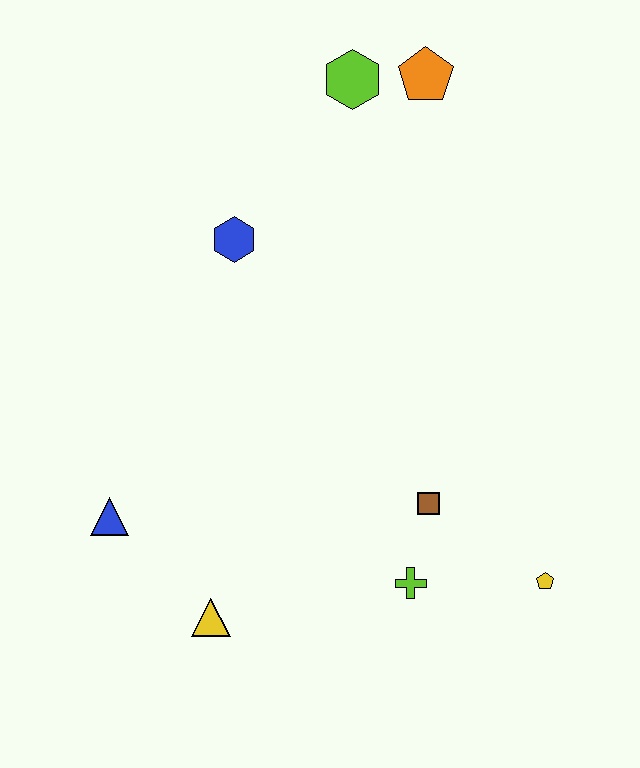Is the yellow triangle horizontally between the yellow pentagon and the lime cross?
No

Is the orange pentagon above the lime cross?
Yes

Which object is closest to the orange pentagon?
The lime hexagon is closest to the orange pentagon.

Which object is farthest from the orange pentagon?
The yellow triangle is farthest from the orange pentagon.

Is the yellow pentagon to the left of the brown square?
No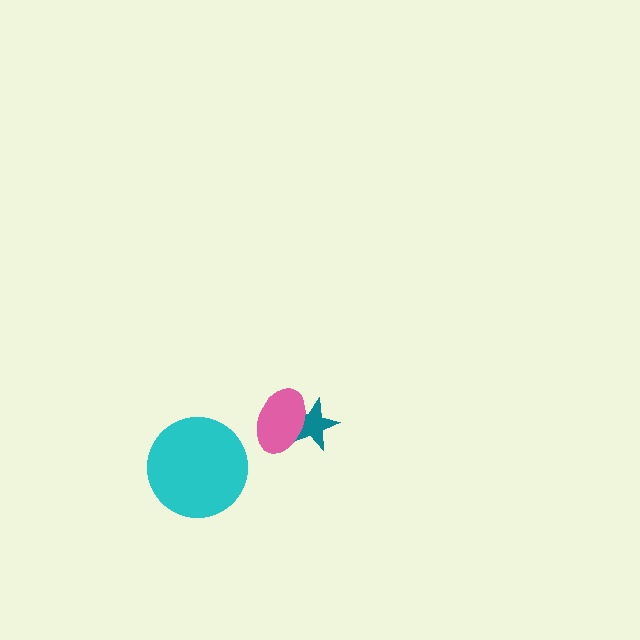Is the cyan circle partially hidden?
No, no other shape covers it.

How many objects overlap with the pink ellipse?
1 object overlaps with the pink ellipse.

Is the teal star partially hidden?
Yes, it is partially covered by another shape.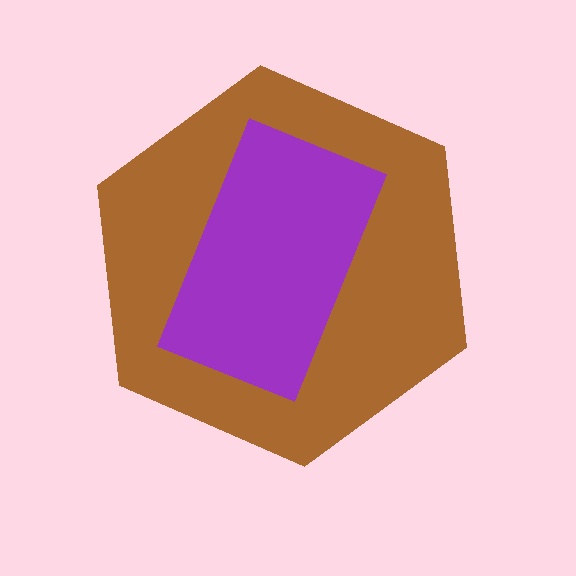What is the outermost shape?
The brown hexagon.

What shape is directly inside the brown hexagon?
The purple rectangle.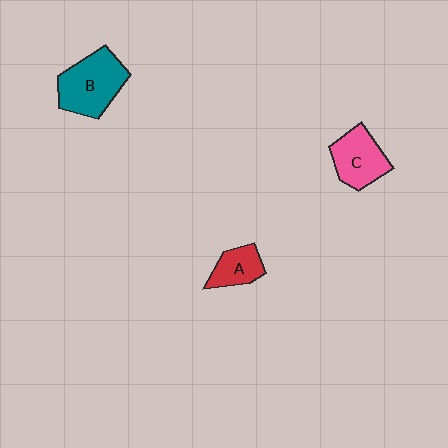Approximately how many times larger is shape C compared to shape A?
Approximately 1.5 times.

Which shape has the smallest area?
Shape A (red).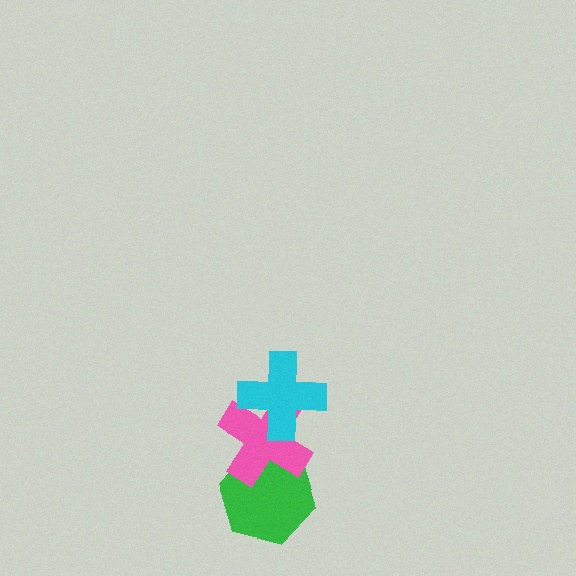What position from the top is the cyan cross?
The cyan cross is 1st from the top.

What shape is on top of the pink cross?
The cyan cross is on top of the pink cross.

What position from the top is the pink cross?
The pink cross is 2nd from the top.